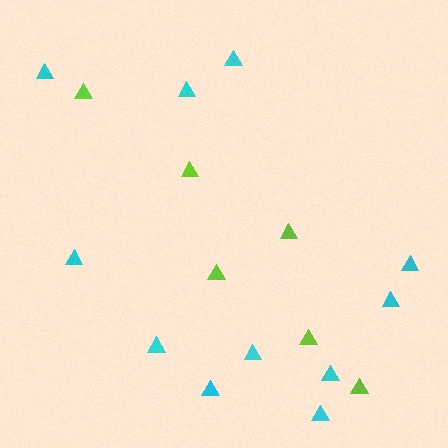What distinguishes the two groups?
There are 2 groups: one group of lime triangles (6) and one group of cyan triangles (11).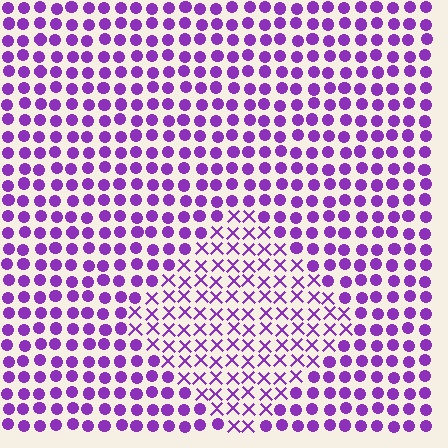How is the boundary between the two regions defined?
The boundary is defined by a change in element shape: X marks inside vs. circles outside. All elements share the same color and spacing.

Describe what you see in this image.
The image is filled with small purple elements arranged in a uniform grid. A diamond-shaped region contains X marks, while the surrounding area contains circles. The boundary is defined purely by the change in element shape.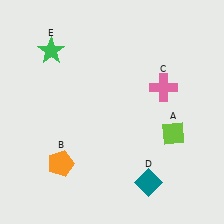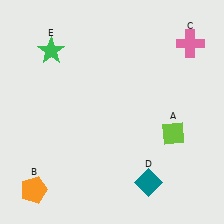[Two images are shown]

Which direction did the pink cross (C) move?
The pink cross (C) moved up.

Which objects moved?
The objects that moved are: the orange pentagon (B), the pink cross (C).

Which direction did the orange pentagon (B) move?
The orange pentagon (B) moved left.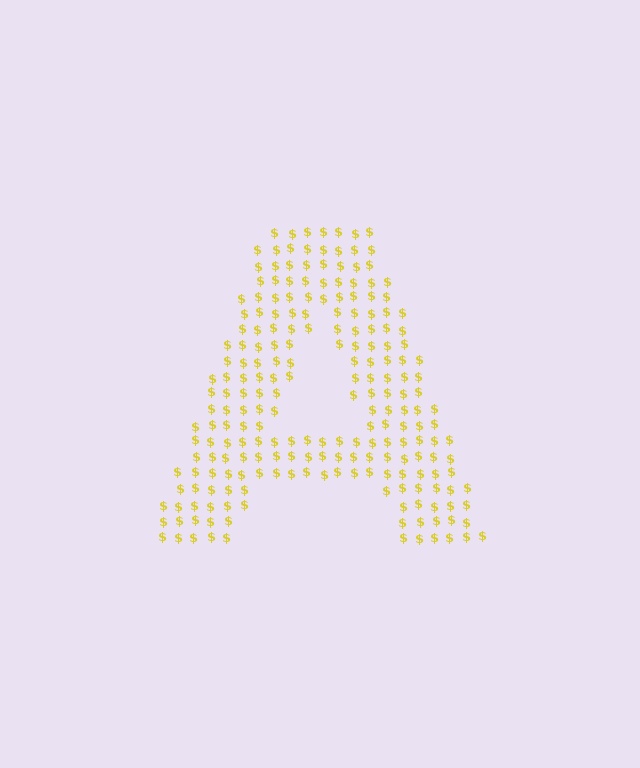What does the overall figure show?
The overall figure shows the letter A.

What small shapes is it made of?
It is made of small dollar signs.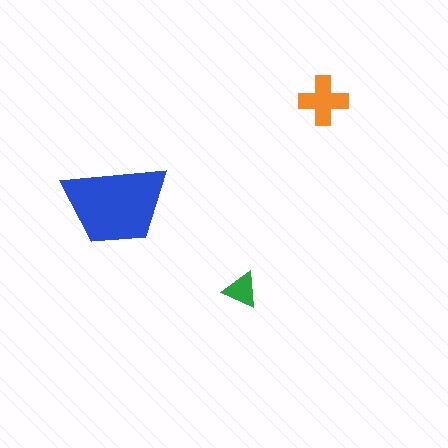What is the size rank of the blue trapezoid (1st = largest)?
1st.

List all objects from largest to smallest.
The blue trapezoid, the orange cross, the green triangle.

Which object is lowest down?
The green triangle is bottommost.